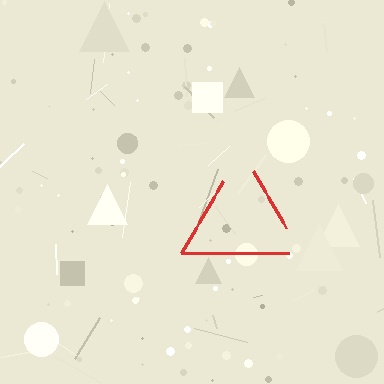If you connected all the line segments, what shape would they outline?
They would outline a triangle.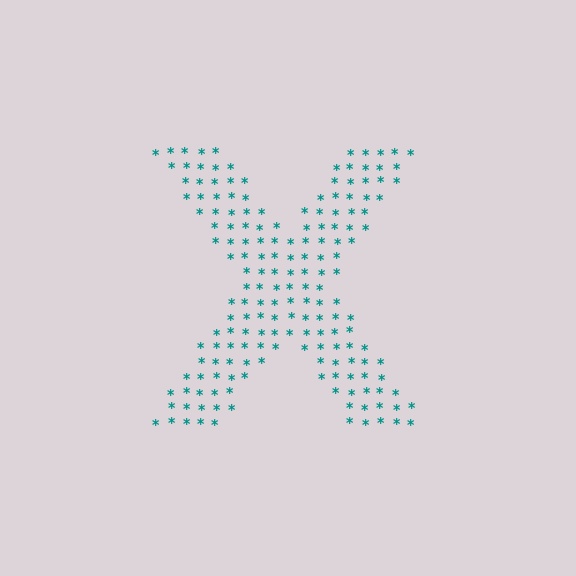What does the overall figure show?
The overall figure shows the letter X.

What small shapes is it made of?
It is made of small asterisks.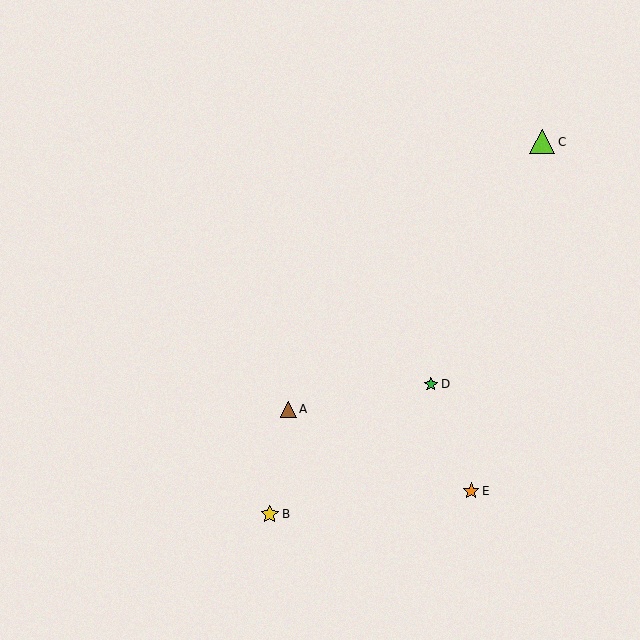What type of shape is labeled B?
Shape B is a yellow star.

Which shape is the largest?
The lime triangle (labeled C) is the largest.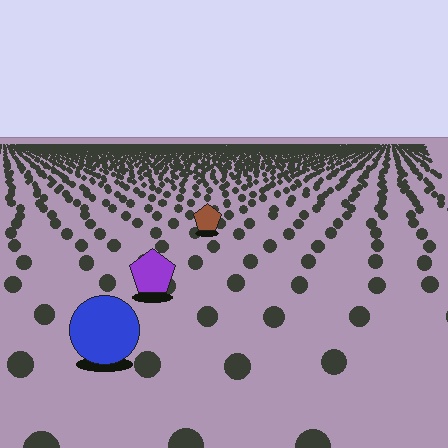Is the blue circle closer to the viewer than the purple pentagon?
Yes. The blue circle is closer — you can tell from the texture gradient: the ground texture is coarser near it.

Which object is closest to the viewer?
The blue circle is closest. The texture marks near it are larger and more spread out.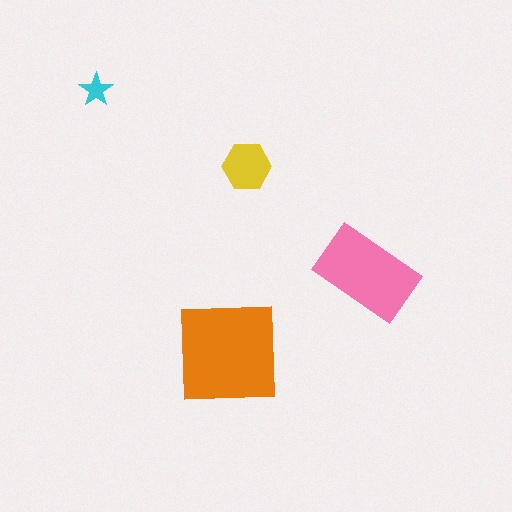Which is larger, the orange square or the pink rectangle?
The orange square.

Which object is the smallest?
The cyan star.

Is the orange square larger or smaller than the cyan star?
Larger.